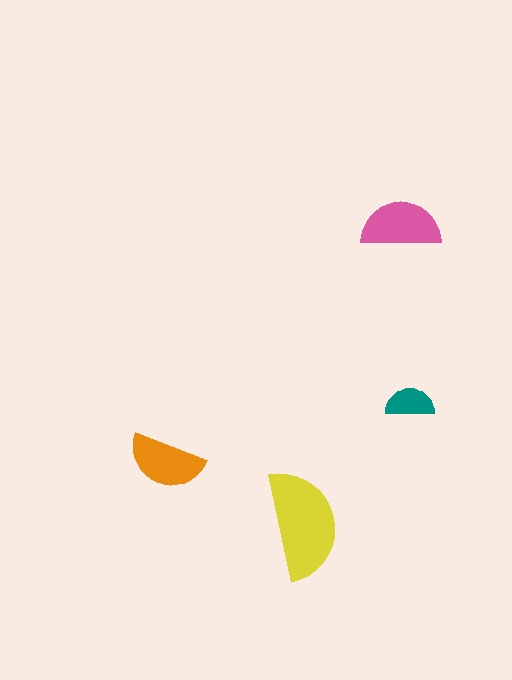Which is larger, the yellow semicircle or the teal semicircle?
The yellow one.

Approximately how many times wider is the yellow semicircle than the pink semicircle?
About 1.5 times wider.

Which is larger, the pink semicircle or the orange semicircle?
The pink one.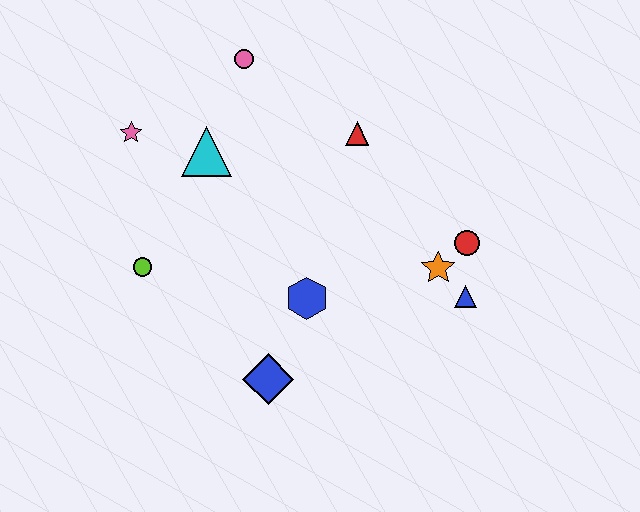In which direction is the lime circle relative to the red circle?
The lime circle is to the left of the red circle.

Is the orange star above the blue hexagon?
Yes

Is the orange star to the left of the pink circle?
No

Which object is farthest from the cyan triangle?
The blue triangle is farthest from the cyan triangle.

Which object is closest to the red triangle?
The pink circle is closest to the red triangle.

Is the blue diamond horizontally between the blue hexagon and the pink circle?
Yes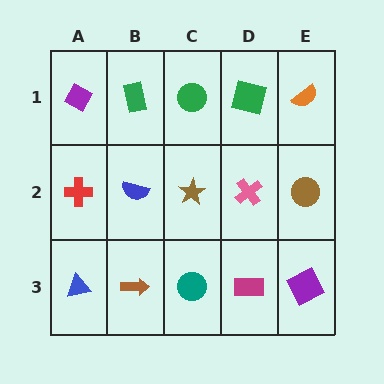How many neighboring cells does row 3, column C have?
3.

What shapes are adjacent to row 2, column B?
A green rectangle (row 1, column B), a brown arrow (row 3, column B), a red cross (row 2, column A), a brown star (row 2, column C).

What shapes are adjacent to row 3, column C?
A brown star (row 2, column C), a brown arrow (row 3, column B), a magenta rectangle (row 3, column D).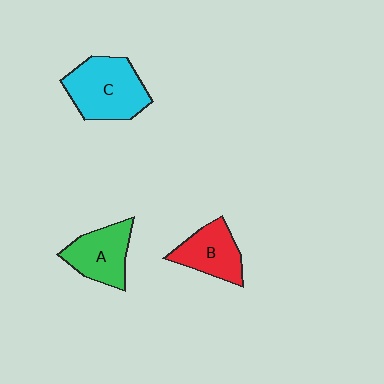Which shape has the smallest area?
Shape B (red).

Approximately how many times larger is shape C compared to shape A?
Approximately 1.4 times.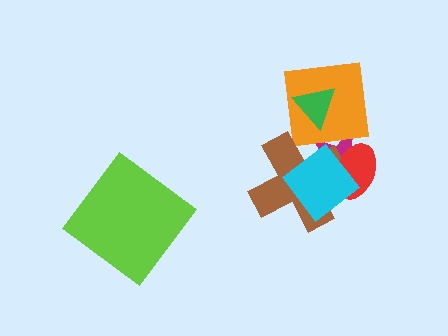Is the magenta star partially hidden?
Yes, it is partially covered by another shape.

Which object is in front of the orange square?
The green triangle is in front of the orange square.